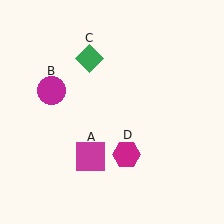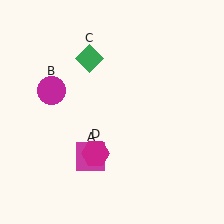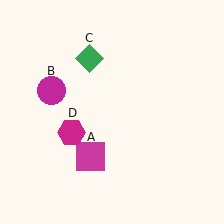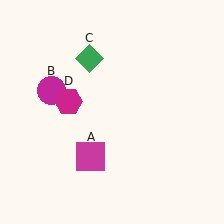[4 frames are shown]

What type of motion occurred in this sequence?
The magenta hexagon (object D) rotated clockwise around the center of the scene.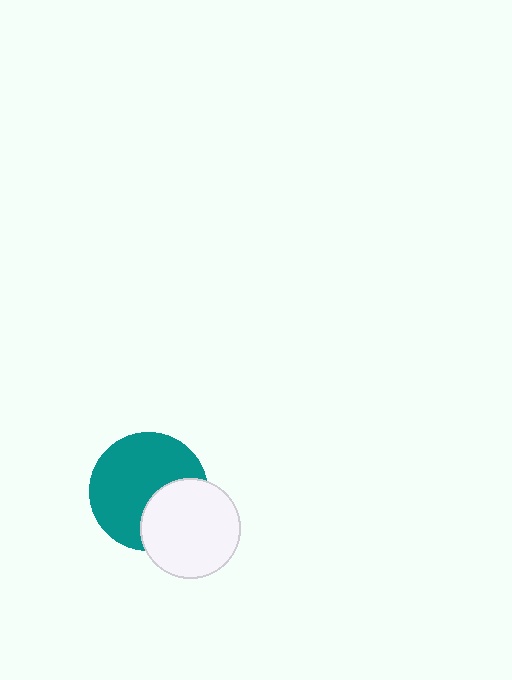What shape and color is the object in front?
The object in front is a white circle.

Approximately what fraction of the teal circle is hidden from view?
Roughly 32% of the teal circle is hidden behind the white circle.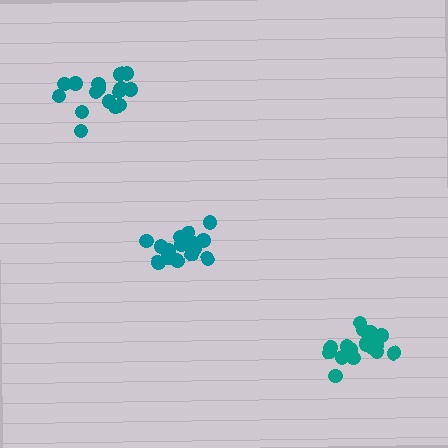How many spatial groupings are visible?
There are 3 spatial groupings.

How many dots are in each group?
Group 1: 19 dots, Group 2: 16 dots, Group 3: 16 dots (51 total).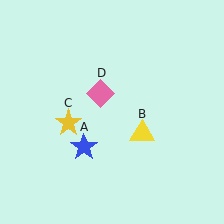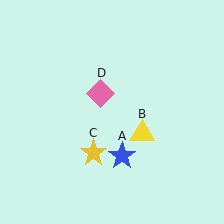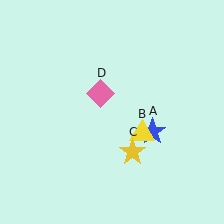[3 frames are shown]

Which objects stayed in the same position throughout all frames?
Yellow triangle (object B) and pink diamond (object D) remained stationary.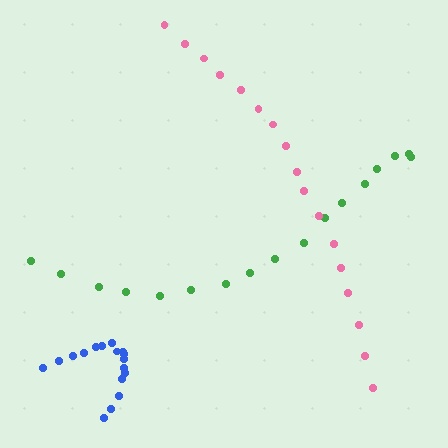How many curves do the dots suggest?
There are 3 distinct paths.